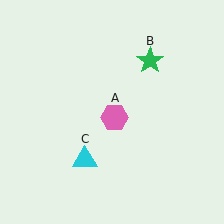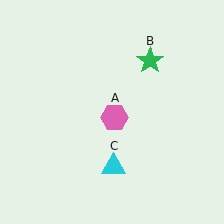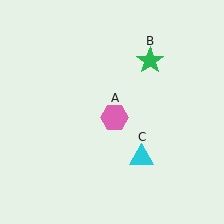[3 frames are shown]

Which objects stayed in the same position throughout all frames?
Pink hexagon (object A) and green star (object B) remained stationary.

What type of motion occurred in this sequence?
The cyan triangle (object C) rotated counterclockwise around the center of the scene.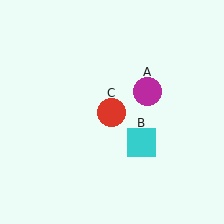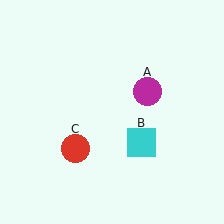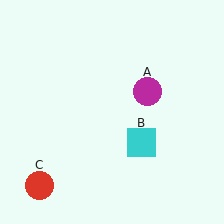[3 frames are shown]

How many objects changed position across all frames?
1 object changed position: red circle (object C).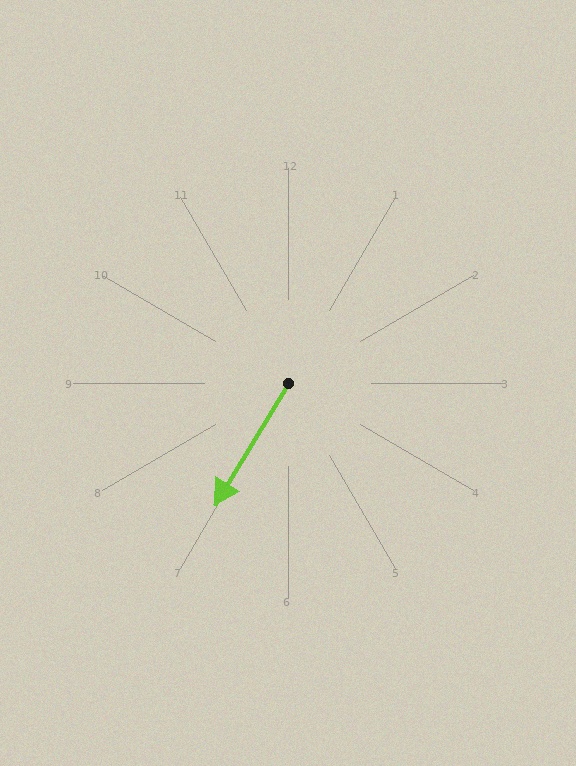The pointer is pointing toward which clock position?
Roughly 7 o'clock.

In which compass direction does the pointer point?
Southwest.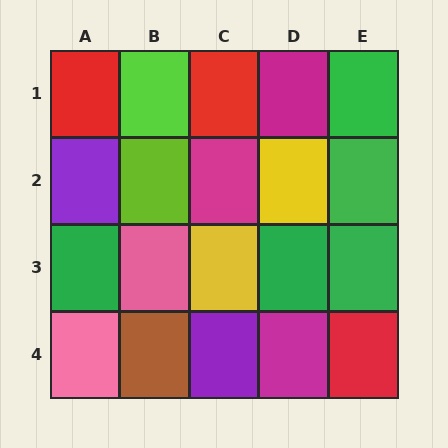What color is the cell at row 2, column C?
Magenta.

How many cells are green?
5 cells are green.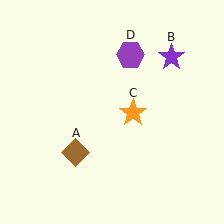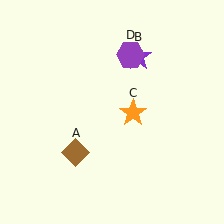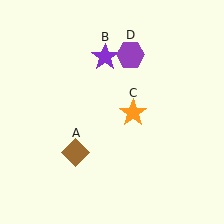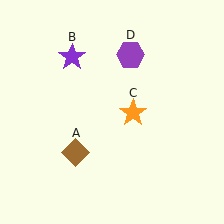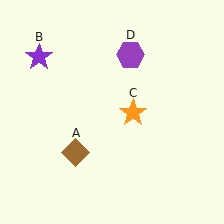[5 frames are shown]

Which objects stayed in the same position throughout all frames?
Brown diamond (object A) and orange star (object C) and purple hexagon (object D) remained stationary.